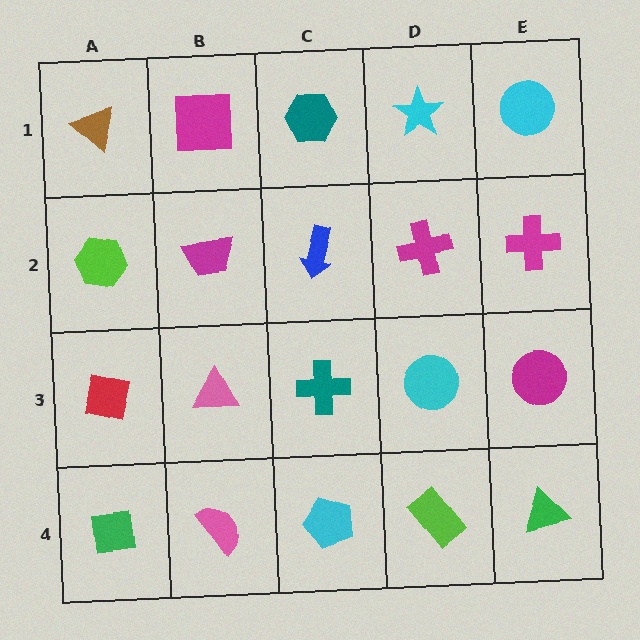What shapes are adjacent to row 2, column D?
A cyan star (row 1, column D), a cyan circle (row 3, column D), a blue arrow (row 2, column C), a magenta cross (row 2, column E).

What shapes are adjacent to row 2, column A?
A brown triangle (row 1, column A), a red square (row 3, column A), a magenta trapezoid (row 2, column B).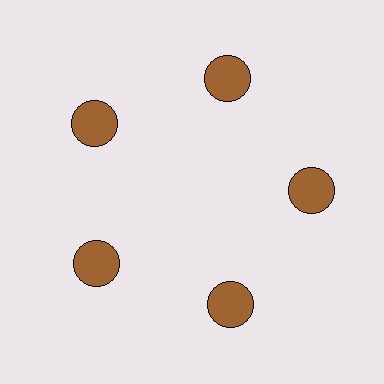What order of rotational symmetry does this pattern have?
This pattern has 5-fold rotational symmetry.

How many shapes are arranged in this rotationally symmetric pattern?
There are 5 shapes, arranged in 5 groups of 1.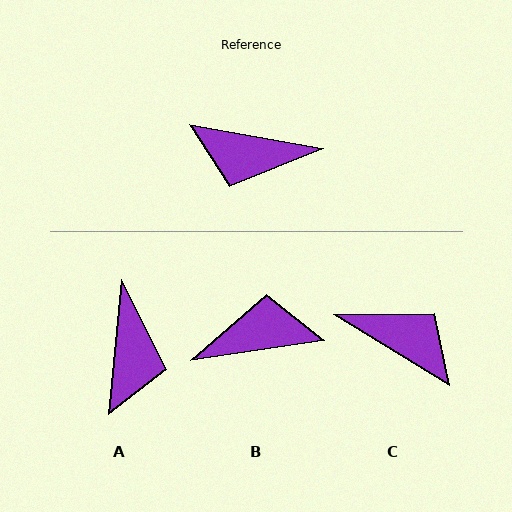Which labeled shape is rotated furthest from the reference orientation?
B, about 161 degrees away.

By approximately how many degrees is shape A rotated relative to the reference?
Approximately 94 degrees counter-clockwise.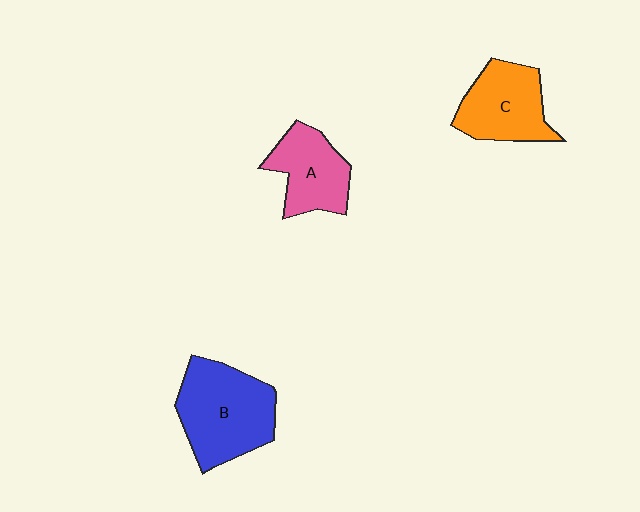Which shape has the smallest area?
Shape A (pink).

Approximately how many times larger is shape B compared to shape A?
Approximately 1.5 times.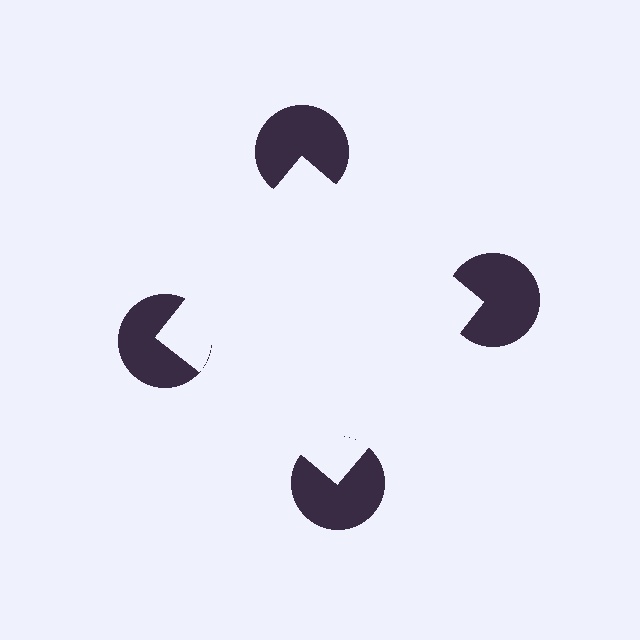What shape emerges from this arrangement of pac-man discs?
An illusory square — its edges are inferred from the aligned wedge cuts in the pac-man discs, not physically drawn.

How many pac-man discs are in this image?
There are 4 — one at each vertex of the illusory square.